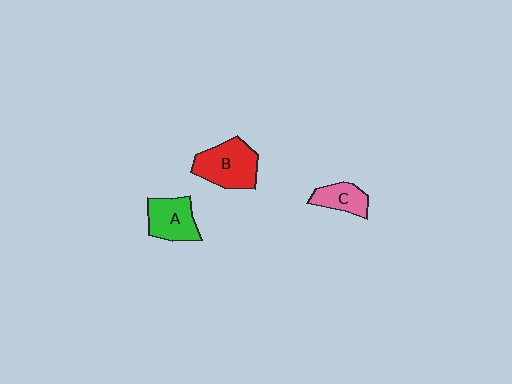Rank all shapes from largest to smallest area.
From largest to smallest: B (red), A (green), C (pink).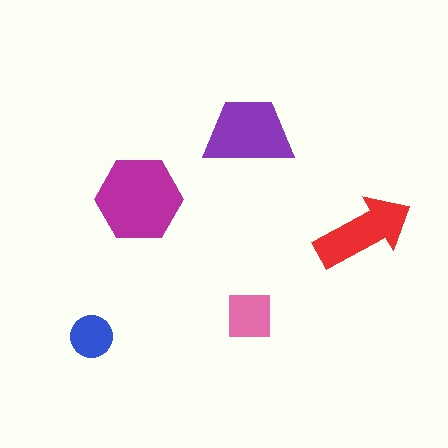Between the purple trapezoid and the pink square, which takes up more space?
The purple trapezoid.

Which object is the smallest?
The blue circle.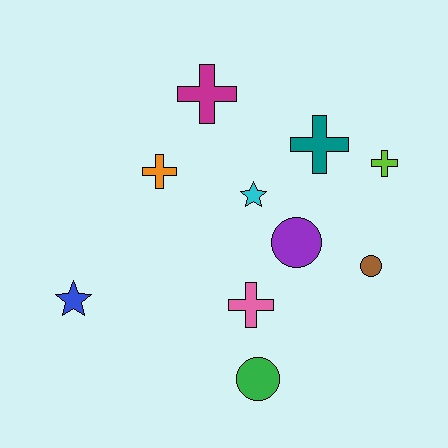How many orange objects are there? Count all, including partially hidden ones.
There is 1 orange object.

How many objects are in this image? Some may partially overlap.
There are 10 objects.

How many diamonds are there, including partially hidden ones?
There are no diamonds.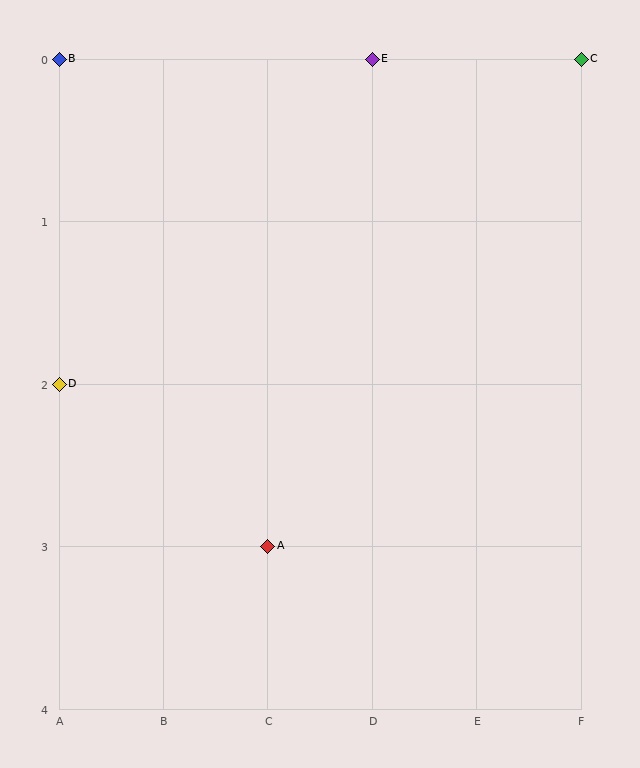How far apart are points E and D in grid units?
Points E and D are 3 columns and 2 rows apart (about 3.6 grid units diagonally).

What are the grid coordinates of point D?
Point D is at grid coordinates (A, 2).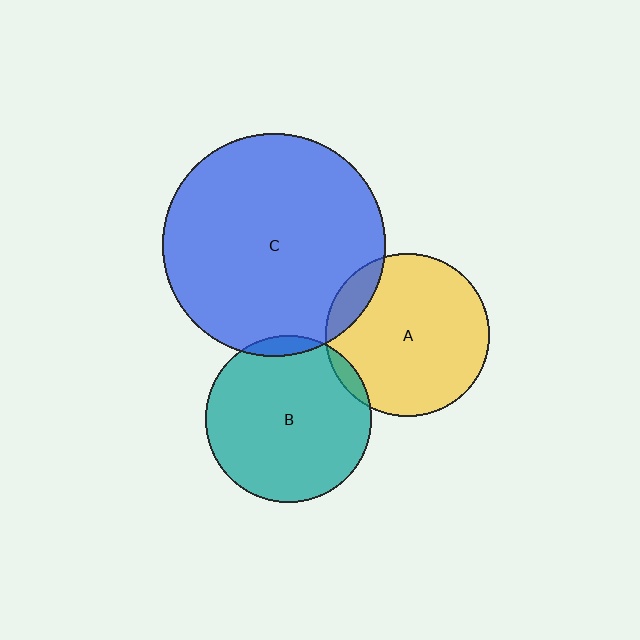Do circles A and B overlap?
Yes.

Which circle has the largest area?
Circle C (blue).